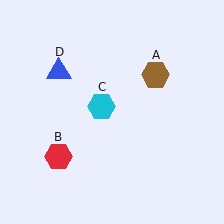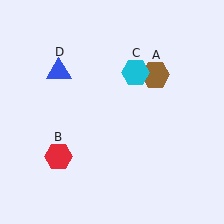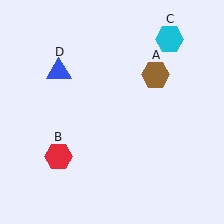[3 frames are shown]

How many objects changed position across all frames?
1 object changed position: cyan hexagon (object C).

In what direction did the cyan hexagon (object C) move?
The cyan hexagon (object C) moved up and to the right.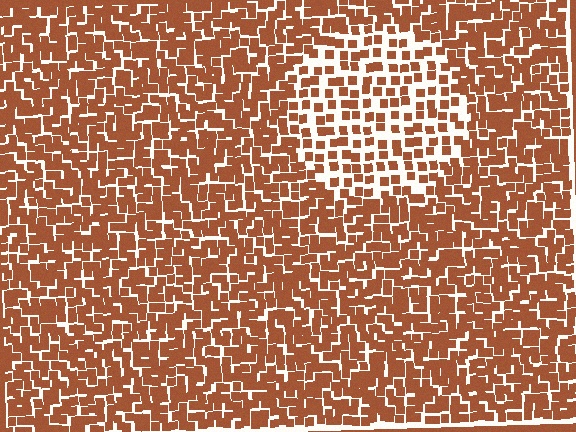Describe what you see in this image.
The image contains small brown elements arranged at two different densities. A circle-shaped region is visible where the elements are less densely packed than the surrounding area.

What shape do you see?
I see a circle.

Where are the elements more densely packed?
The elements are more densely packed outside the circle boundary.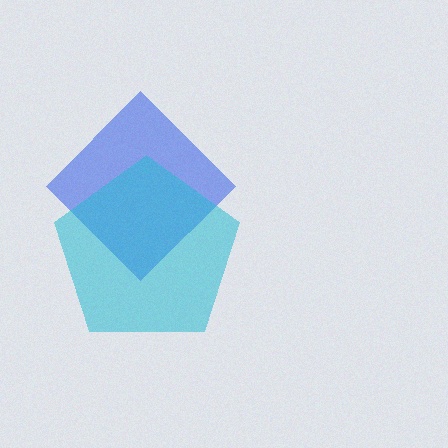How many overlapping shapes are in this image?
There are 2 overlapping shapes in the image.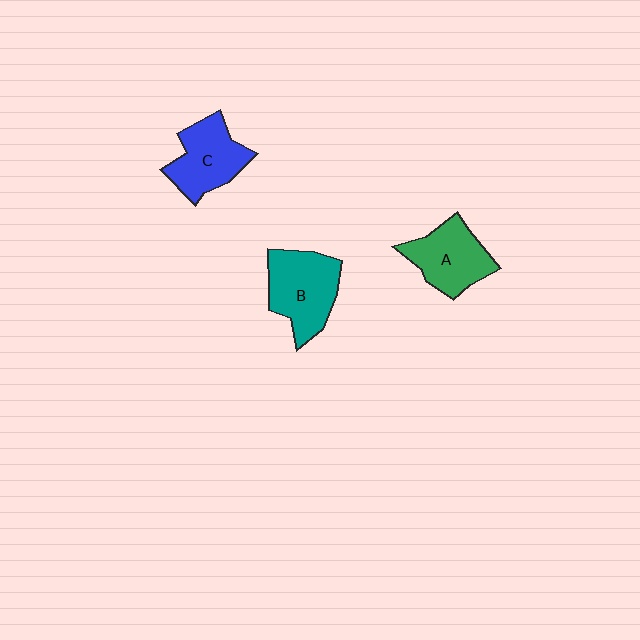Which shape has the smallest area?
Shape C (blue).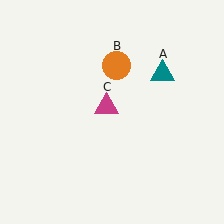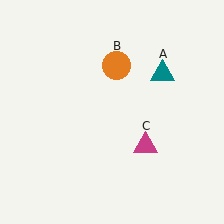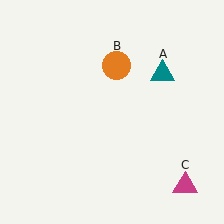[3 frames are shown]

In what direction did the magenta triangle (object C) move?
The magenta triangle (object C) moved down and to the right.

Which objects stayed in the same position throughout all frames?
Teal triangle (object A) and orange circle (object B) remained stationary.